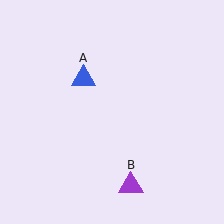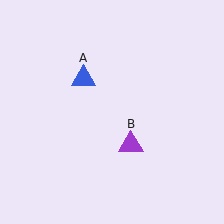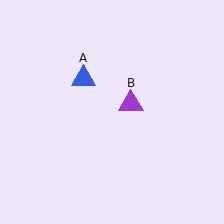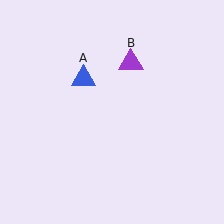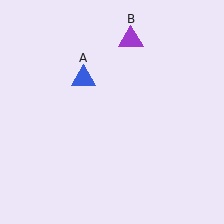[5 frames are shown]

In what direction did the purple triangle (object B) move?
The purple triangle (object B) moved up.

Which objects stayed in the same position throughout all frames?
Blue triangle (object A) remained stationary.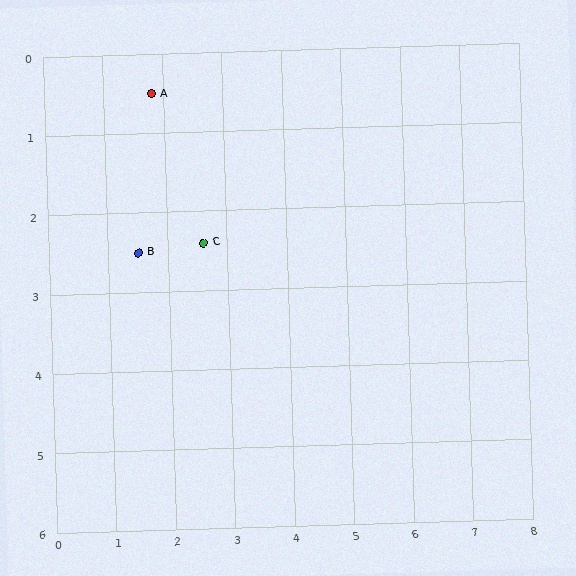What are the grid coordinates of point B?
Point B is at approximately (1.5, 2.5).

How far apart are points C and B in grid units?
Points C and B are about 1.1 grid units apart.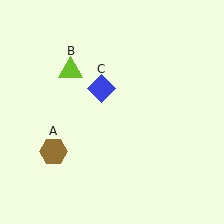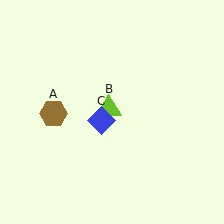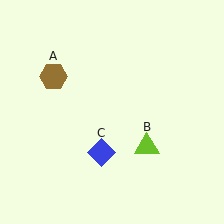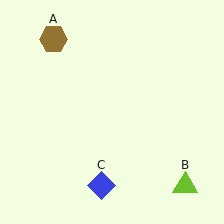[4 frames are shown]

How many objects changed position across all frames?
3 objects changed position: brown hexagon (object A), lime triangle (object B), blue diamond (object C).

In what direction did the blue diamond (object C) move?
The blue diamond (object C) moved down.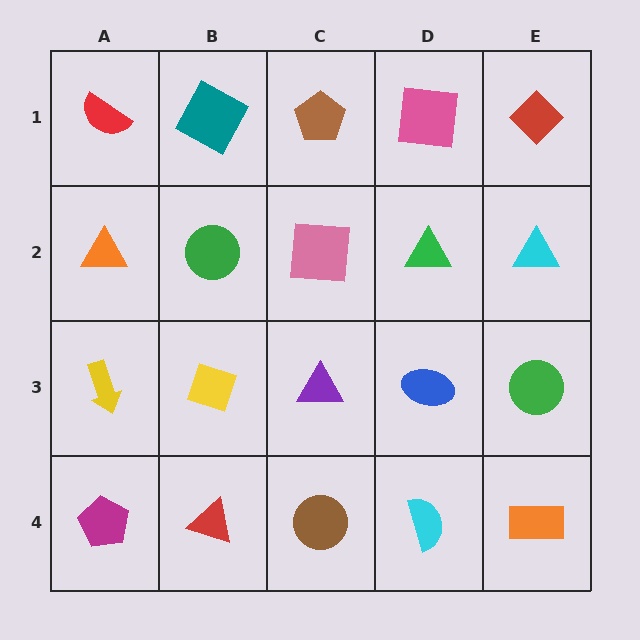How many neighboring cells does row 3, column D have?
4.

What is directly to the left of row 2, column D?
A pink square.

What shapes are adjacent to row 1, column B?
A green circle (row 2, column B), a red semicircle (row 1, column A), a brown pentagon (row 1, column C).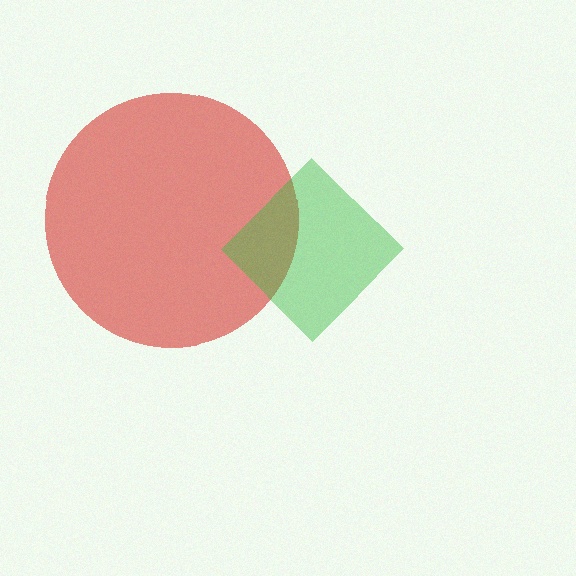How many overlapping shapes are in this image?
There are 2 overlapping shapes in the image.